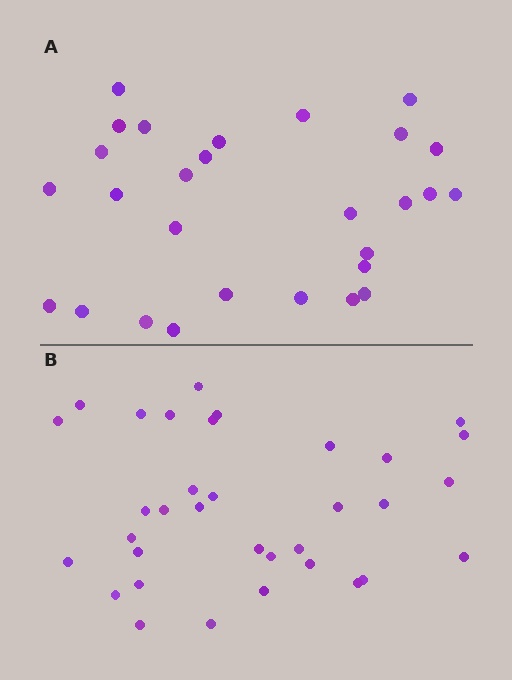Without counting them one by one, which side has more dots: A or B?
Region B (the bottom region) has more dots.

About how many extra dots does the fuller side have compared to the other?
Region B has about 6 more dots than region A.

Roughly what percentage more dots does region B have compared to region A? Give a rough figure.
About 20% more.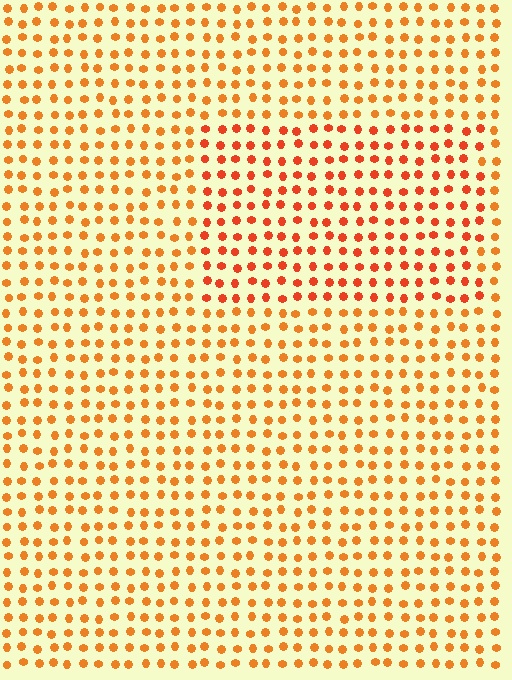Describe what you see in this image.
The image is filled with small orange elements in a uniform arrangement. A rectangle-shaped region is visible where the elements are tinted to a slightly different hue, forming a subtle color boundary.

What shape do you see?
I see a rectangle.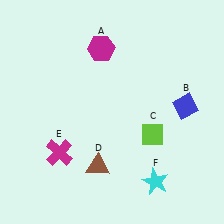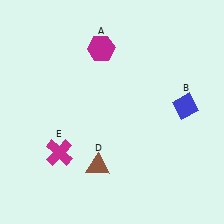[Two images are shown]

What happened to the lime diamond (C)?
The lime diamond (C) was removed in Image 2. It was in the bottom-right area of Image 1.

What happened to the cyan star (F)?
The cyan star (F) was removed in Image 2. It was in the bottom-right area of Image 1.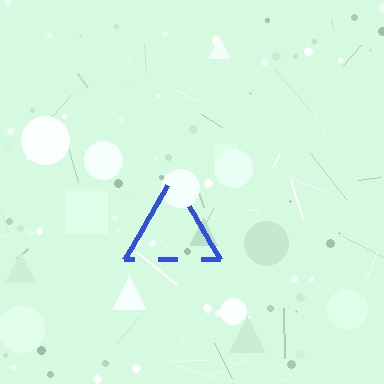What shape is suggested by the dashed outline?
The dashed outline suggests a triangle.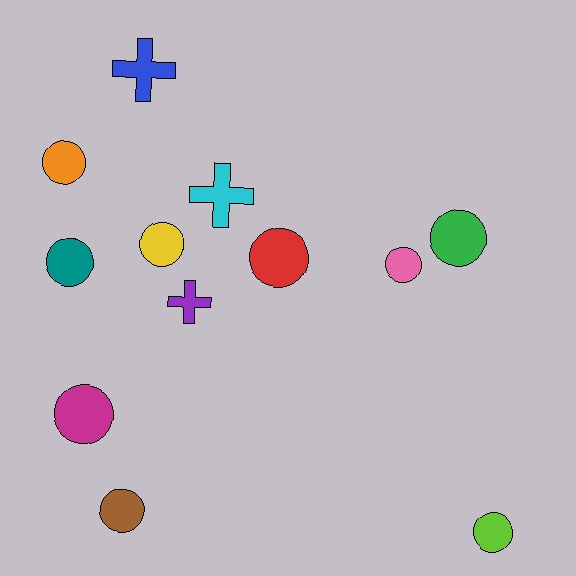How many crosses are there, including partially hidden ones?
There are 3 crosses.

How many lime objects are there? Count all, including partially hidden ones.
There is 1 lime object.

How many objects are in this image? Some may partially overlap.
There are 12 objects.